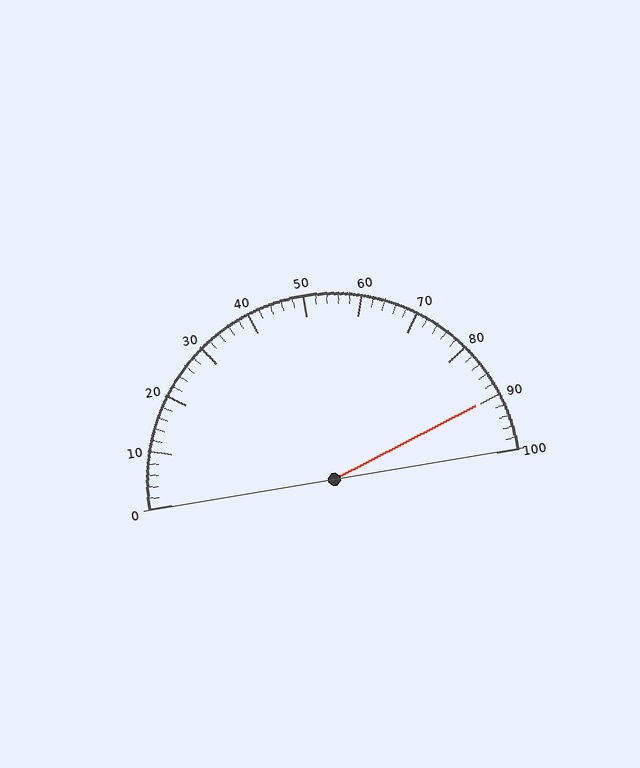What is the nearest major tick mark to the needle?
The nearest major tick mark is 90.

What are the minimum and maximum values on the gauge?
The gauge ranges from 0 to 100.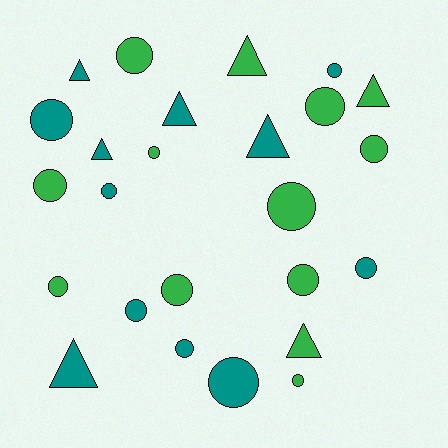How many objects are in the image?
There are 25 objects.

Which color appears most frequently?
Green, with 13 objects.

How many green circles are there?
There are 10 green circles.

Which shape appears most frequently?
Circle, with 17 objects.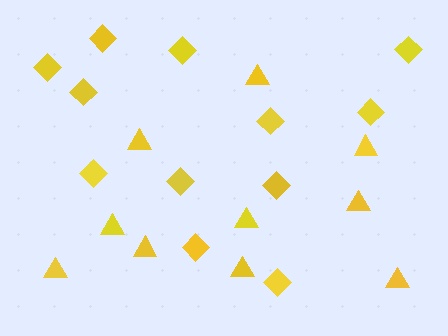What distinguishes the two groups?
There are 2 groups: one group of triangles (10) and one group of diamonds (12).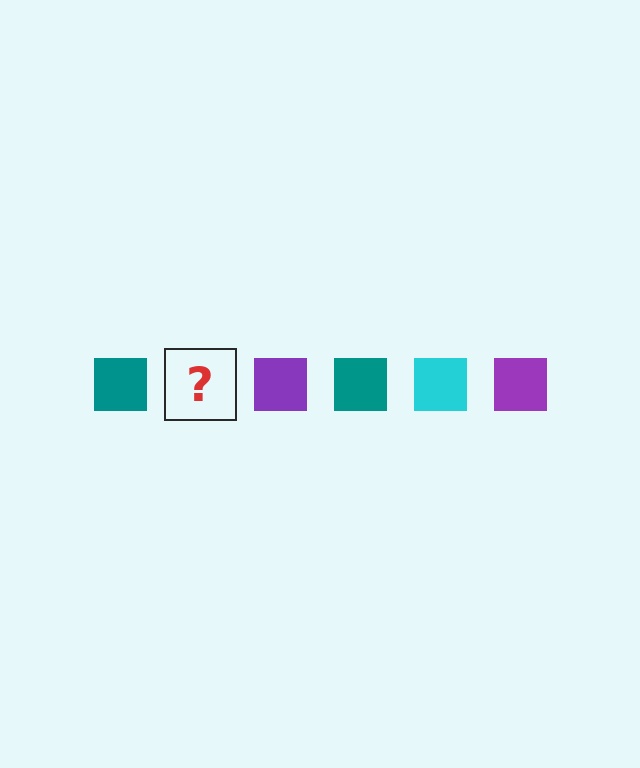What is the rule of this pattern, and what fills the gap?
The rule is that the pattern cycles through teal, cyan, purple squares. The gap should be filled with a cyan square.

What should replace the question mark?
The question mark should be replaced with a cyan square.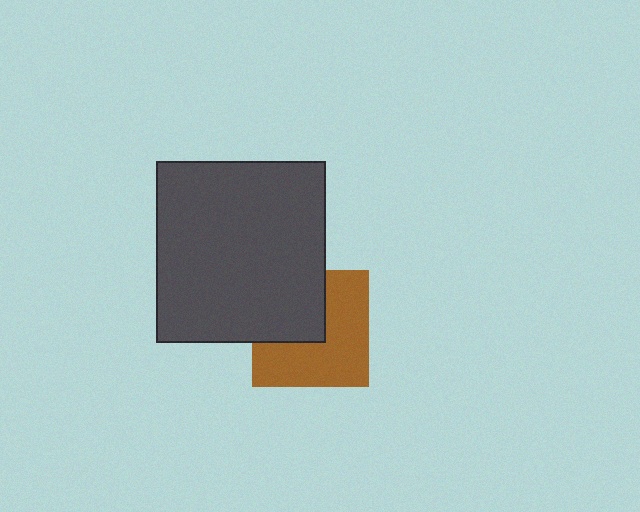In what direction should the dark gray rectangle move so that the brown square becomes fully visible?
The dark gray rectangle should move toward the upper-left. That is the shortest direction to clear the overlap and leave the brown square fully visible.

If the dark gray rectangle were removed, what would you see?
You would see the complete brown square.